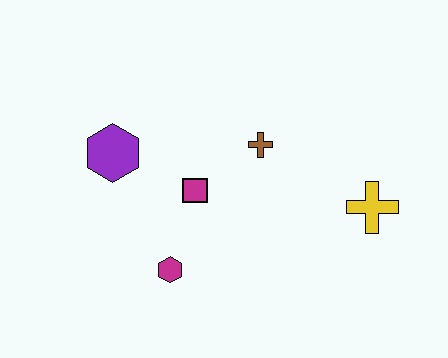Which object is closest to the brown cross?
The magenta square is closest to the brown cross.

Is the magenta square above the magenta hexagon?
Yes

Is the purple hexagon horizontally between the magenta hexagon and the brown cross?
No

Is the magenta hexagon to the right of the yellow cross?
No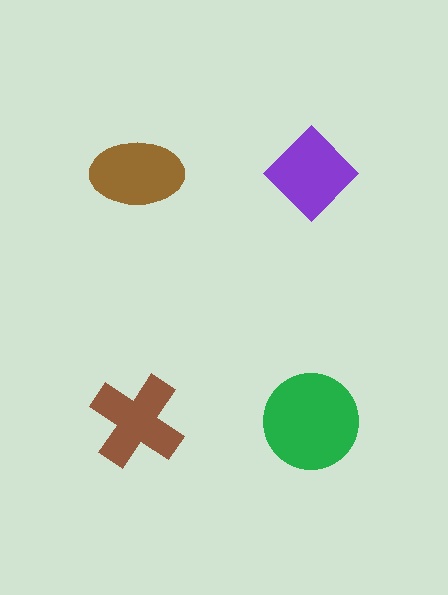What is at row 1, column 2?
A purple diamond.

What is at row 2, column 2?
A green circle.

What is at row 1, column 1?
A brown ellipse.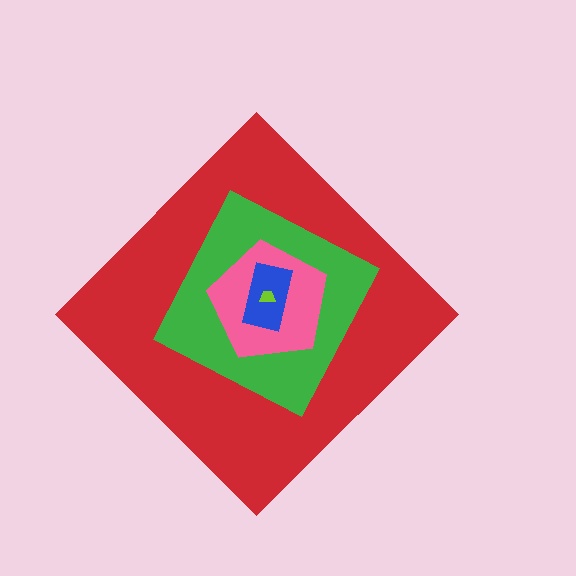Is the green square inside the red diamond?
Yes.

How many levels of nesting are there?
5.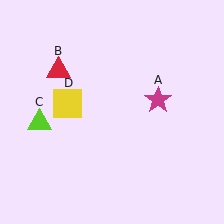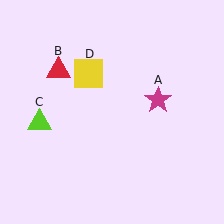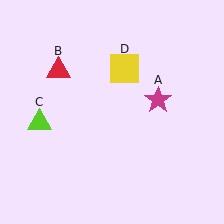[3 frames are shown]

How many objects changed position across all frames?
1 object changed position: yellow square (object D).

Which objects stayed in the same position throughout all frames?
Magenta star (object A) and red triangle (object B) and lime triangle (object C) remained stationary.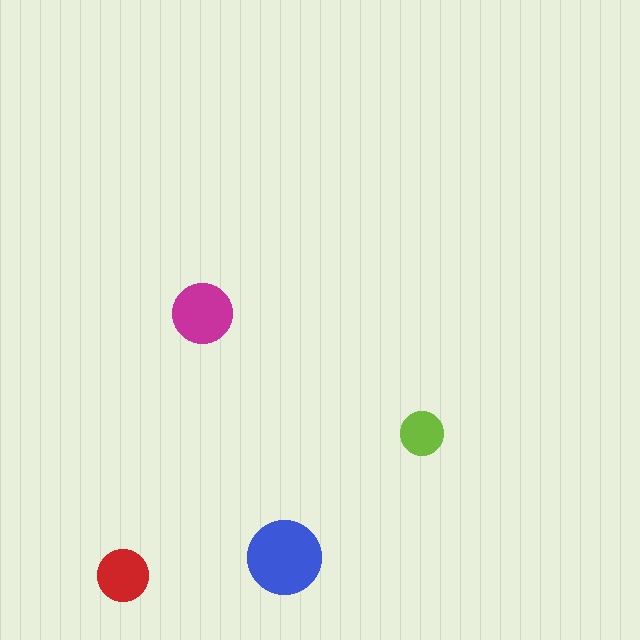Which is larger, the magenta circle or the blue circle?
The blue one.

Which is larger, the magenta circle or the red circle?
The magenta one.